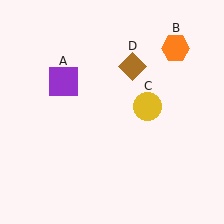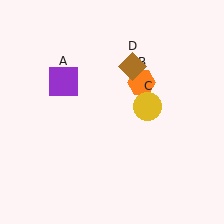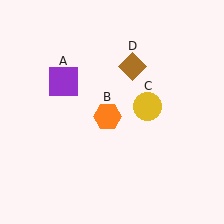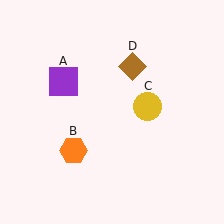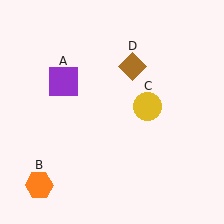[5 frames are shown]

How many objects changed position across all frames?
1 object changed position: orange hexagon (object B).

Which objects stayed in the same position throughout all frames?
Purple square (object A) and yellow circle (object C) and brown diamond (object D) remained stationary.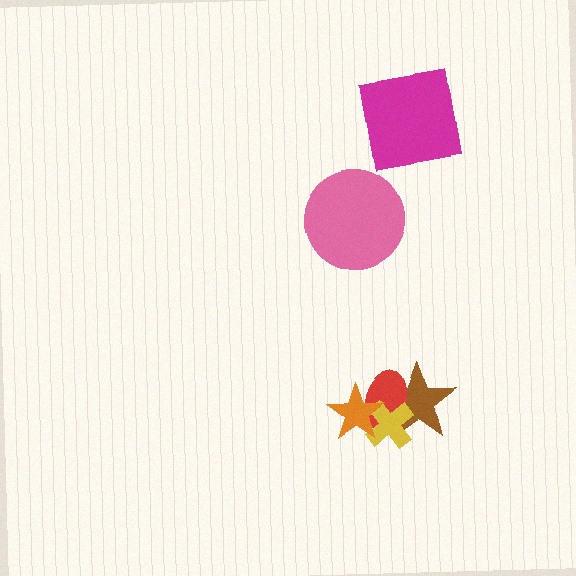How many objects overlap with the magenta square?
0 objects overlap with the magenta square.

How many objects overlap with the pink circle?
0 objects overlap with the pink circle.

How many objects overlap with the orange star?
3 objects overlap with the orange star.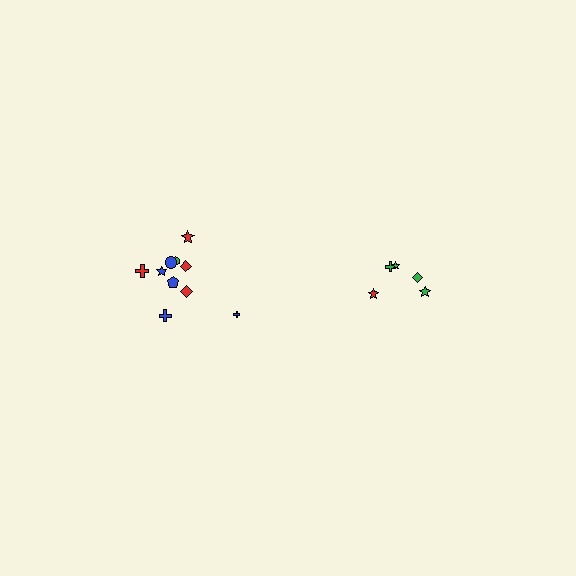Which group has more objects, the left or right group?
The left group.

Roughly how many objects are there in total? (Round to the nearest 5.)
Roughly 15 objects in total.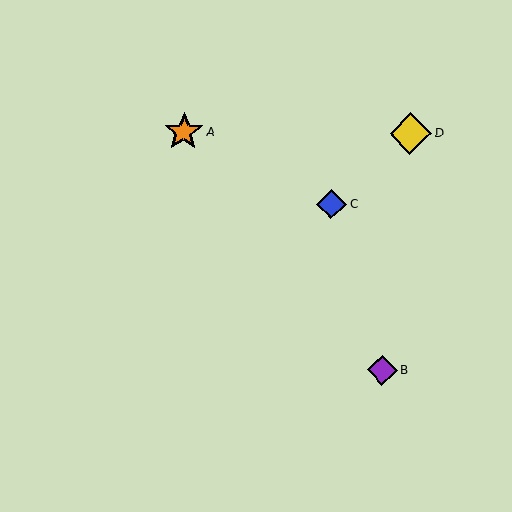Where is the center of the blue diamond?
The center of the blue diamond is at (331, 204).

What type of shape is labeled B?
Shape B is a purple diamond.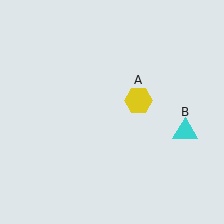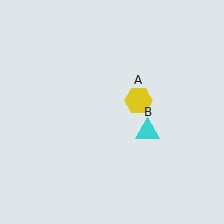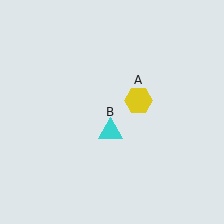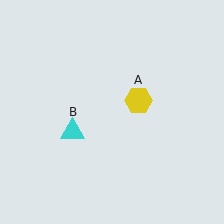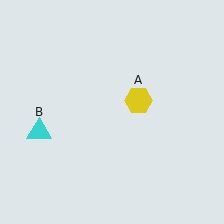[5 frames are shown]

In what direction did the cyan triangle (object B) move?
The cyan triangle (object B) moved left.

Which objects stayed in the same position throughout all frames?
Yellow hexagon (object A) remained stationary.